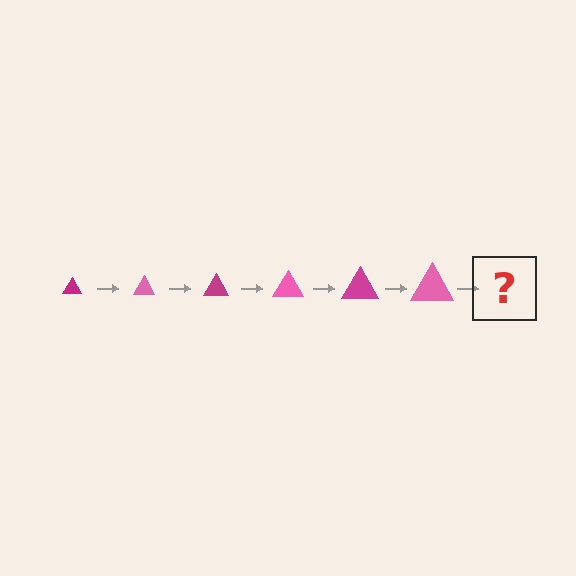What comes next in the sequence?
The next element should be a magenta triangle, larger than the previous one.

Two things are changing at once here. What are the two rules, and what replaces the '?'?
The two rules are that the triangle grows larger each step and the color cycles through magenta and pink. The '?' should be a magenta triangle, larger than the previous one.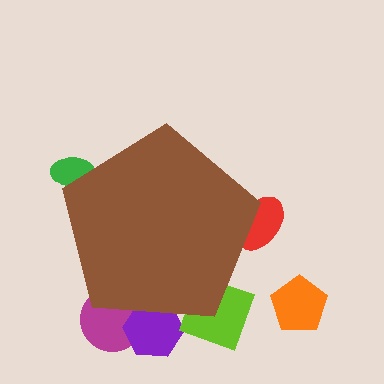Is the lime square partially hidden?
Yes, the lime square is partially hidden behind the brown pentagon.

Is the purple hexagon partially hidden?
Yes, the purple hexagon is partially hidden behind the brown pentagon.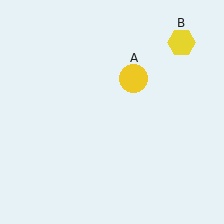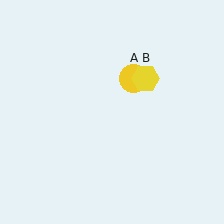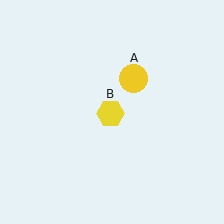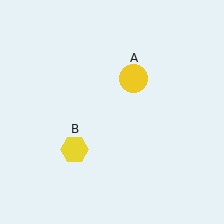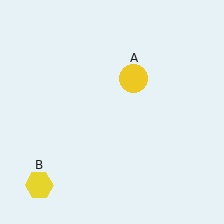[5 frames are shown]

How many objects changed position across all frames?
1 object changed position: yellow hexagon (object B).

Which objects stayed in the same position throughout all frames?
Yellow circle (object A) remained stationary.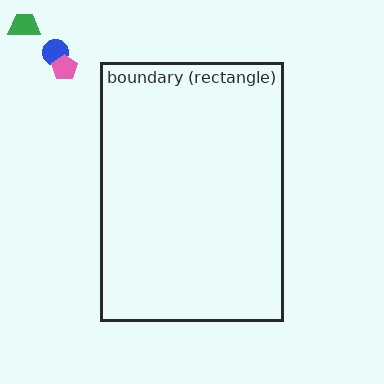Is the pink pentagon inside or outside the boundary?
Outside.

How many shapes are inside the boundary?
0 inside, 3 outside.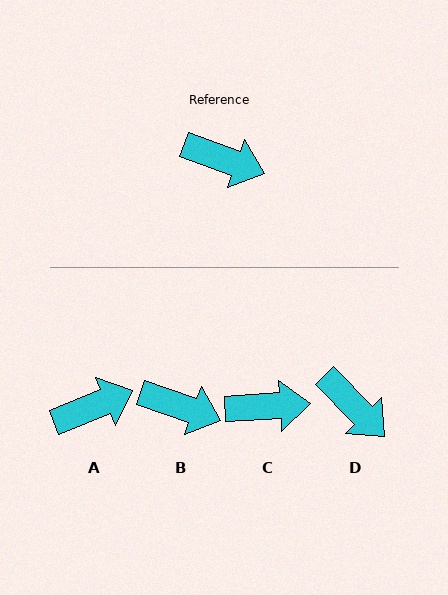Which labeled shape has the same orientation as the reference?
B.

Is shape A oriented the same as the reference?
No, it is off by about 42 degrees.